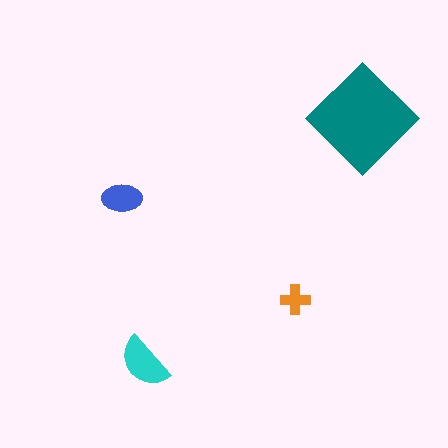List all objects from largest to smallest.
The teal diamond, the cyan semicircle, the blue ellipse, the orange cross.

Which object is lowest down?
The cyan semicircle is bottommost.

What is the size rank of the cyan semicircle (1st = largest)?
2nd.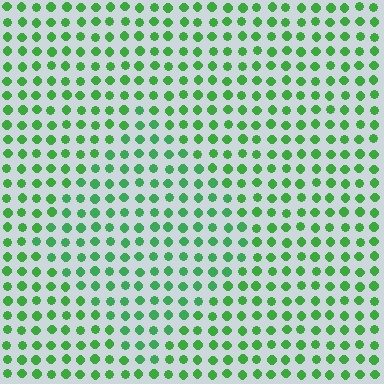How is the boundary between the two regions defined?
The boundary is defined purely by a slight shift in hue (about 16 degrees). Spacing, size, and orientation are identical on both sides.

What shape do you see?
I see a diamond.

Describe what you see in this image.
The image is filled with small green elements in a uniform arrangement. A diamond-shaped region is visible where the elements are tinted to a slightly different hue, forming a subtle color boundary.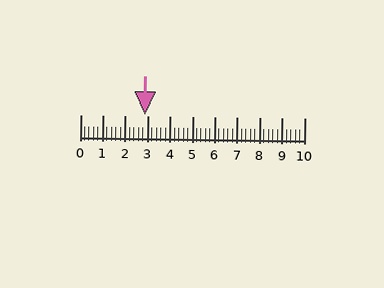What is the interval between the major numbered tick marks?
The major tick marks are spaced 1 units apart.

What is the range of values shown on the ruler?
The ruler shows values from 0 to 10.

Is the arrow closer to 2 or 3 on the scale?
The arrow is closer to 3.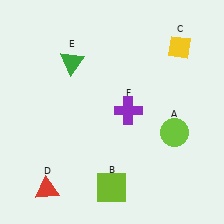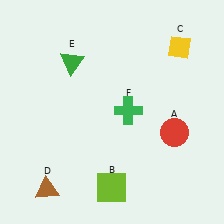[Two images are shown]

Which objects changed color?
A changed from lime to red. D changed from red to brown. F changed from purple to green.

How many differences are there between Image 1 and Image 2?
There are 3 differences between the two images.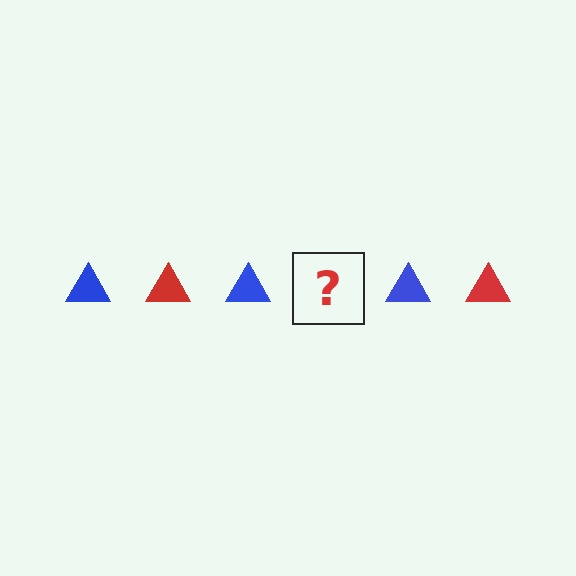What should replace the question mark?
The question mark should be replaced with a red triangle.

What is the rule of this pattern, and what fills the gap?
The rule is that the pattern cycles through blue, red triangles. The gap should be filled with a red triangle.